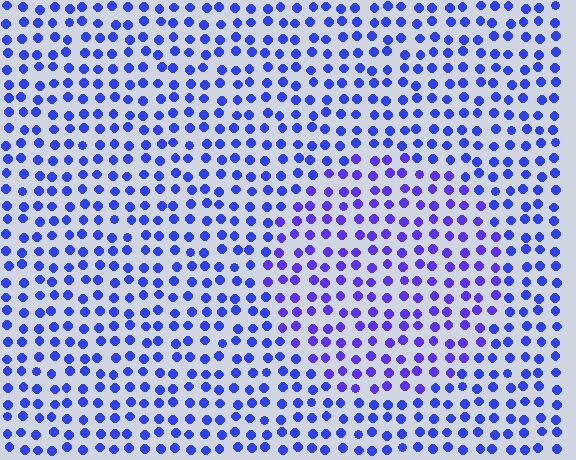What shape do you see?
I see a circle.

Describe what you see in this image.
The image is filled with small blue elements in a uniform arrangement. A circle-shaped region is visible where the elements are tinted to a slightly different hue, forming a subtle color boundary.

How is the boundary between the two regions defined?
The boundary is defined purely by a slight shift in hue (about 20 degrees). Spacing, size, and orientation are identical on both sides.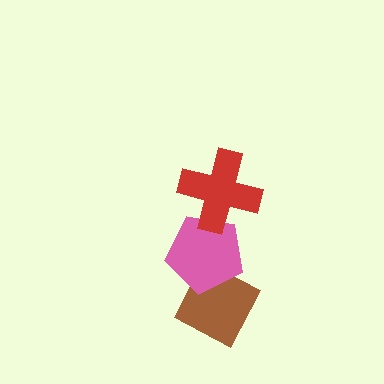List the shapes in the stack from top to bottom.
From top to bottom: the red cross, the pink pentagon, the brown diamond.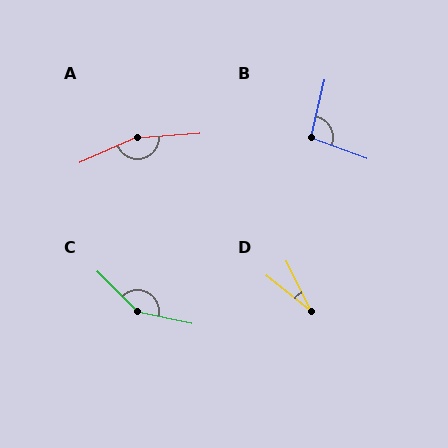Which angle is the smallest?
D, at approximately 26 degrees.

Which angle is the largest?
A, at approximately 160 degrees.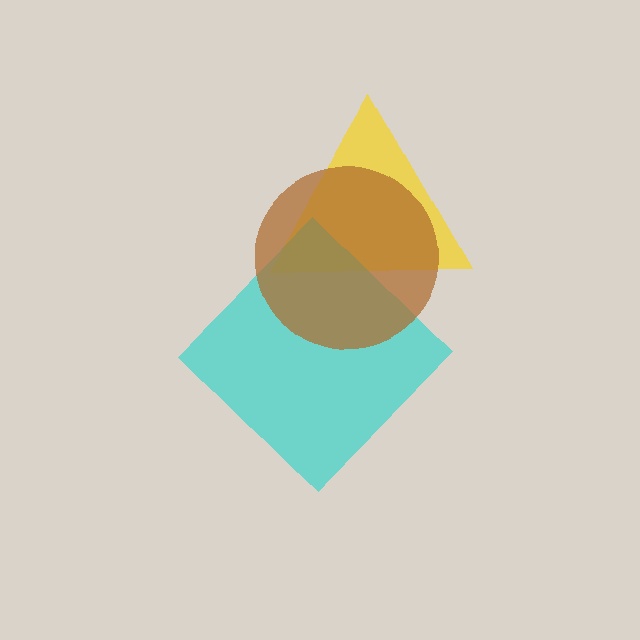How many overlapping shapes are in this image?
There are 3 overlapping shapes in the image.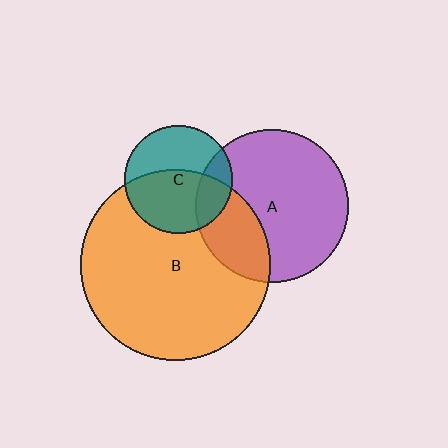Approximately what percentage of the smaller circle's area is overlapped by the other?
Approximately 55%.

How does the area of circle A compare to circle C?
Approximately 2.0 times.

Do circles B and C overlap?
Yes.